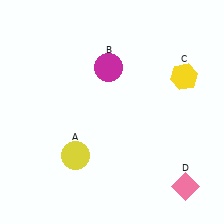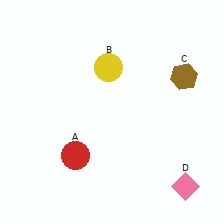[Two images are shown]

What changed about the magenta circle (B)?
In Image 1, B is magenta. In Image 2, it changed to yellow.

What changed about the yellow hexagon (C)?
In Image 1, C is yellow. In Image 2, it changed to brown.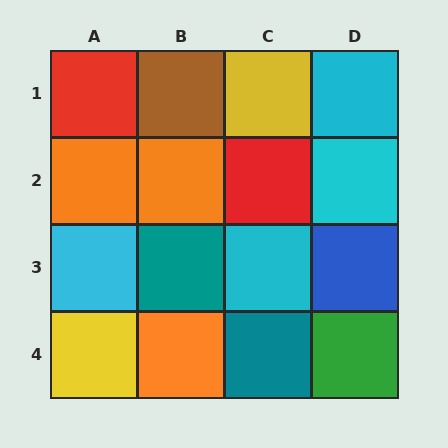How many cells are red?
2 cells are red.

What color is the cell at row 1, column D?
Cyan.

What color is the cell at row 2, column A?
Orange.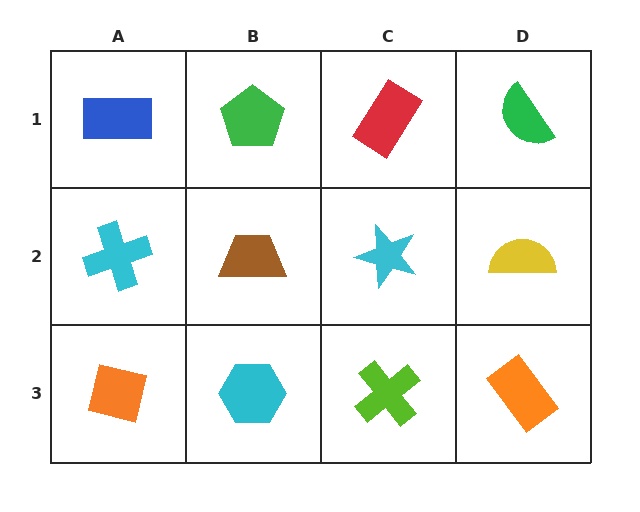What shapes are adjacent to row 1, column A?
A cyan cross (row 2, column A), a green pentagon (row 1, column B).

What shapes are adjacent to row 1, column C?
A cyan star (row 2, column C), a green pentagon (row 1, column B), a green semicircle (row 1, column D).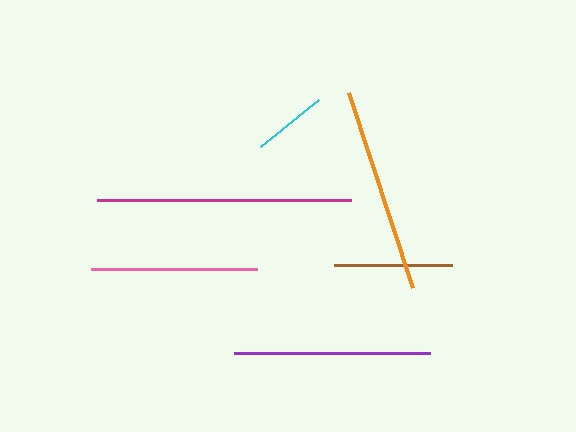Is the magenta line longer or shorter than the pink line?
The magenta line is longer than the pink line.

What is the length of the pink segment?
The pink segment is approximately 166 pixels long.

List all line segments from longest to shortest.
From longest to shortest: magenta, orange, purple, pink, brown, cyan.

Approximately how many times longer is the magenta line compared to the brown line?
The magenta line is approximately 2.2 times the length of the brown line.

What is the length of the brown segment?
The brown segment is approximately 118 pixels long.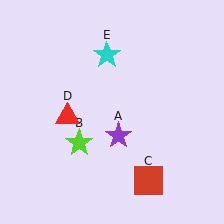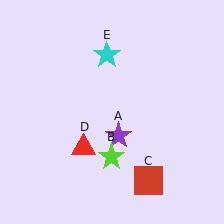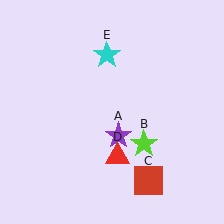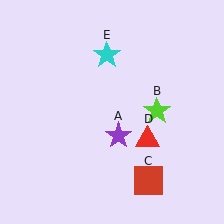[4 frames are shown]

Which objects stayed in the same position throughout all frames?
Purple star (object A) and red square (object C) and cyan star (object E) remained stationary.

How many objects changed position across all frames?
2 objects changed position: lime star (object B), red triangle (object D).